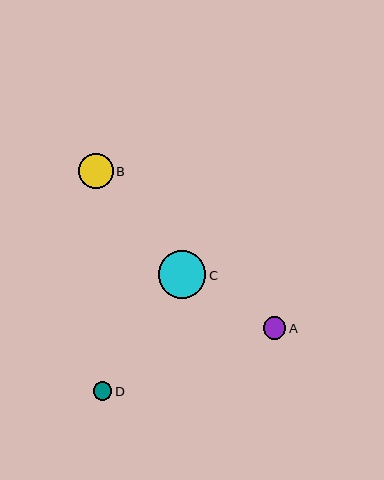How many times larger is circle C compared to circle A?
Circle C is approximately 2.1 times the size of circle A.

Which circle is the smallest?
Circle D is the smallest with a size of approximately 19 pixels.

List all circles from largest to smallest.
From largest to smallest: C, B, A, D.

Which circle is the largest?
Circle C is the largest with a size of approximately 48 pixels.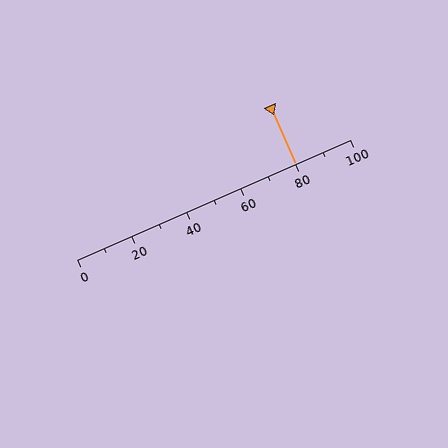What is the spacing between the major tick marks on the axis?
The major ticks are spaced 20 apart.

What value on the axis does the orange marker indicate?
The marker indicates approximately 80.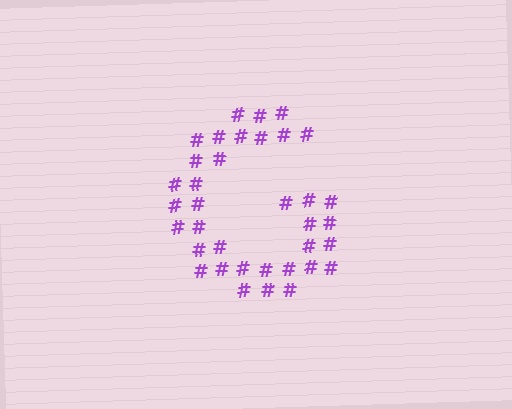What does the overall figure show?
The overall figure shows the letter G.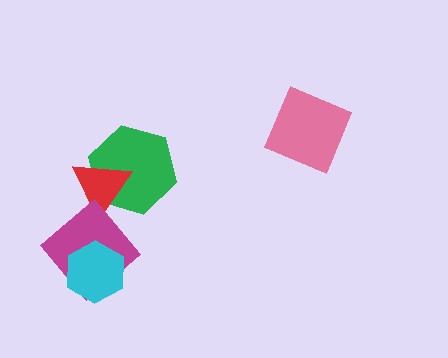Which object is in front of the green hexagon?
The red triangle is in front of the green hexagon.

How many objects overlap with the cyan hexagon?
1 object overlaps with the cyan hexagon.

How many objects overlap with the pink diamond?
0 objects overlap with the pink diamond.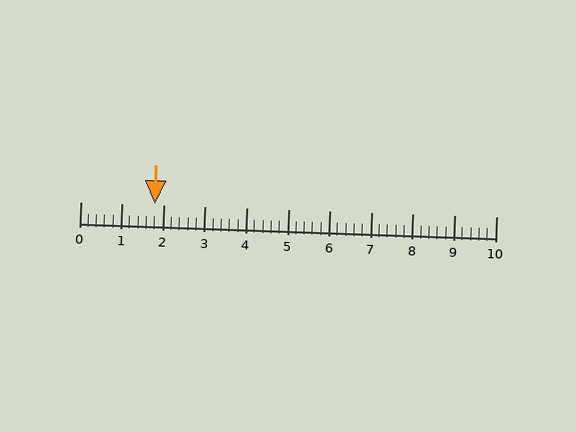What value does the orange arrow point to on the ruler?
The orange arrow points to approximately 1.8.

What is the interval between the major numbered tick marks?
The major tick marks are spaced 1 units apart.